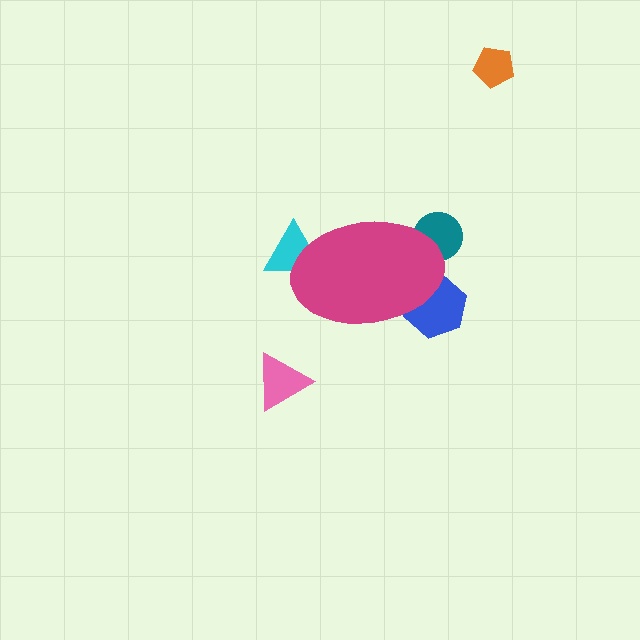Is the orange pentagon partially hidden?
No, the orange pentagon is fully visible.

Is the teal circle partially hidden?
Yes, the teal circle is partially hidden behind the magenta ellipse.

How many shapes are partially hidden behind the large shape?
3 shapes are partially hidden.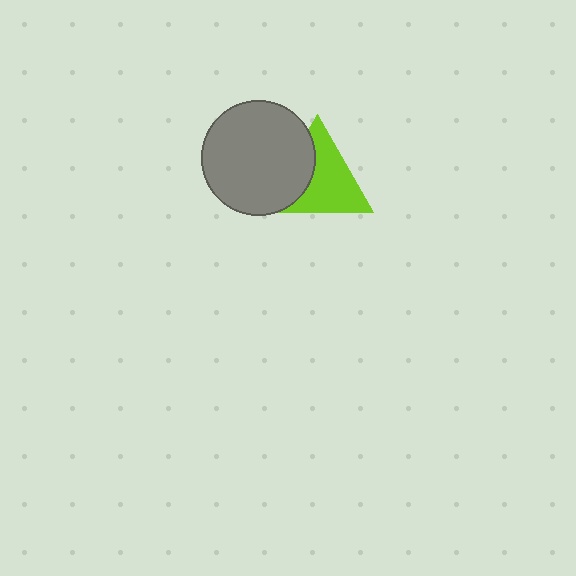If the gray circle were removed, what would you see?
You would see the complete lime triangle.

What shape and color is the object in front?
The object in front is a gray circle.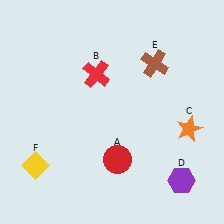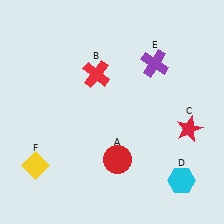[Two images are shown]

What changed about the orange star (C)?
In Image 1, C is orange. In Image 2, it changed to red.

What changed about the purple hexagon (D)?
In Image 1, D is purple. In Image 2, it changed to cyan.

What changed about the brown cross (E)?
In Image 1, E is brown. In Image 2, it changed to purple.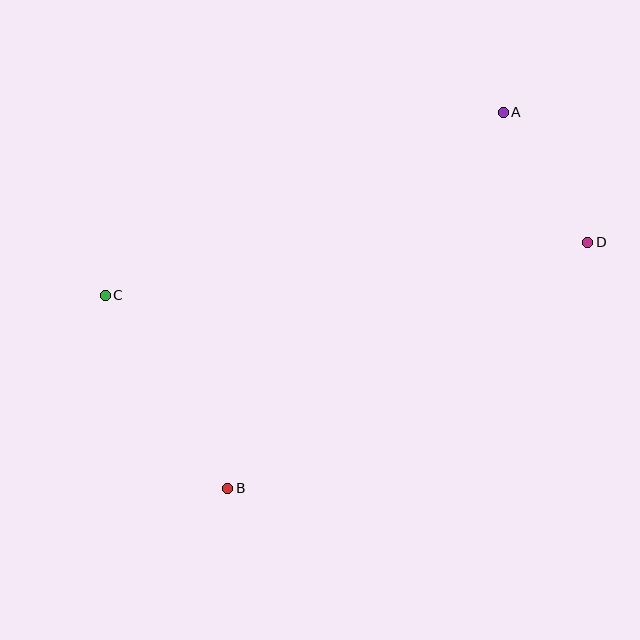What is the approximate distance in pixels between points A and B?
The distance between A and B is approximately 466 pixels.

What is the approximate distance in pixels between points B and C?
The distance between B and C is approximately 228 pixels.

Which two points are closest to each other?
Points A and D are closest to each other.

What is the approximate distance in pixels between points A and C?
The distance between A and C is approximately 438 pixels.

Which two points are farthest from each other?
Points C and D are farthest from each other.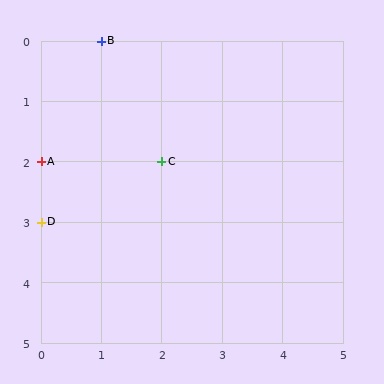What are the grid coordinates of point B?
Point B is at grid coordinates (1, 0).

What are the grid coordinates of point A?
Point A is at grid coordinates (0, 2).